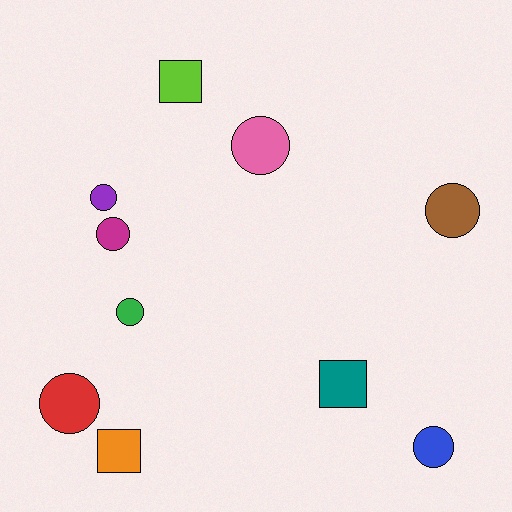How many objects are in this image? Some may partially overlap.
There are 10 objects.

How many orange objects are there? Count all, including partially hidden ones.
There is 1 orange object.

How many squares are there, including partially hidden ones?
There are 3 squares.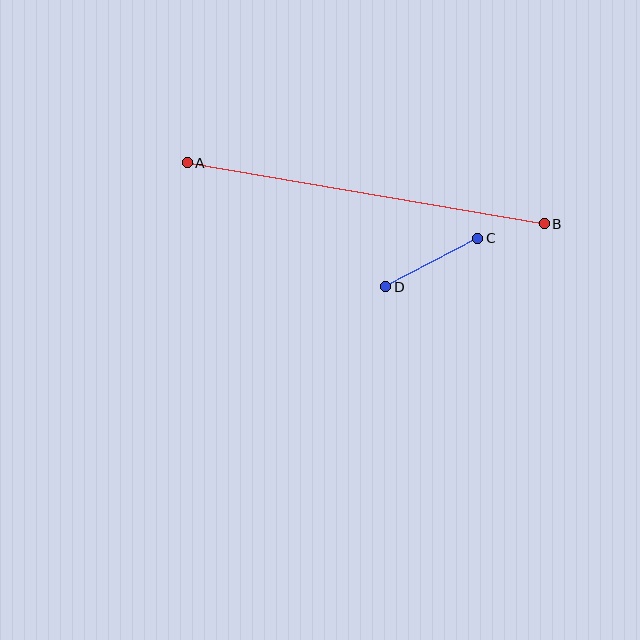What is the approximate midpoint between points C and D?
The midpoint is at approximately (432, 262) pixels.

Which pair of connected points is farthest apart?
Points A and B are farthest apart.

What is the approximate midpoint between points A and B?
The midpoint is at approximately (366, 193) pixels.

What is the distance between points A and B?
The distance is approximately 362 pixels.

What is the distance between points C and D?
The distance is approximately 104 pixels.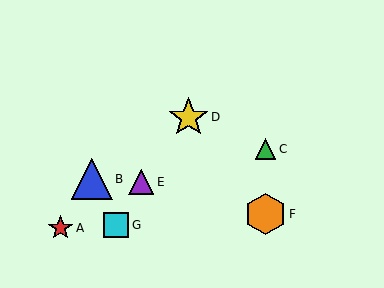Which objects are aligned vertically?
Objects C, F are aligned vertically.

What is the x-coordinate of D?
Object D is at x≈189.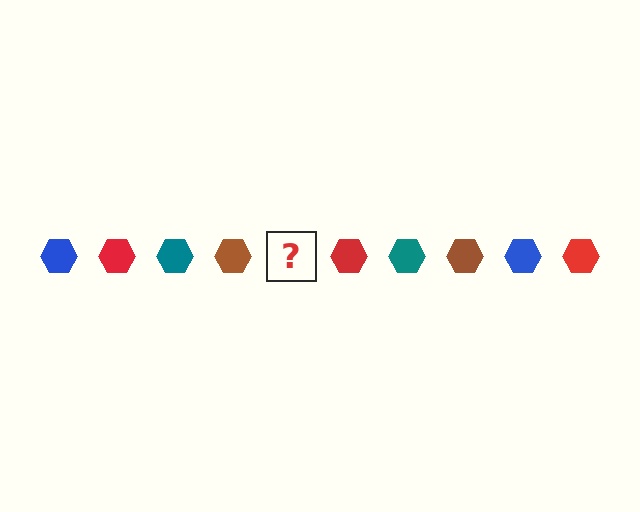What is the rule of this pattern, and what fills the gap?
The rule is that the pattern cycles through blue, red, teal, brown hexagons. The gap should be filled with a blue hexagon.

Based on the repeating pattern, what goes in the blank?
The blank should be a blue hexagon.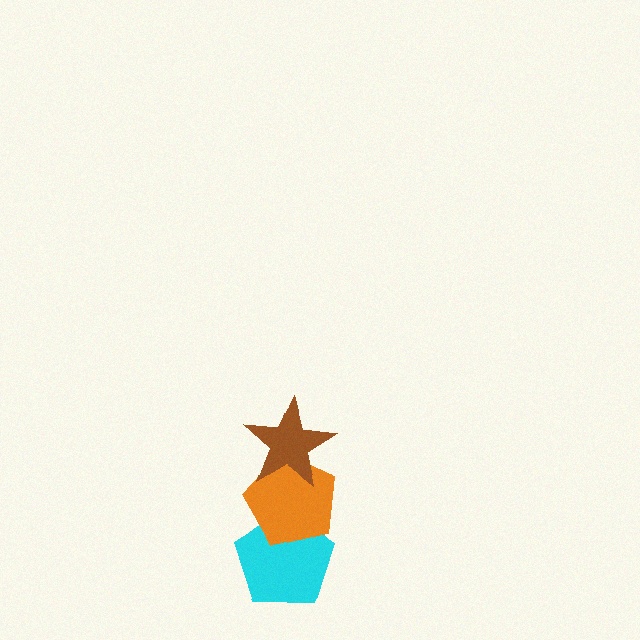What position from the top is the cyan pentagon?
The cyan pentagon is 3rd from the top.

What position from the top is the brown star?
The brown star is 1st from the top.